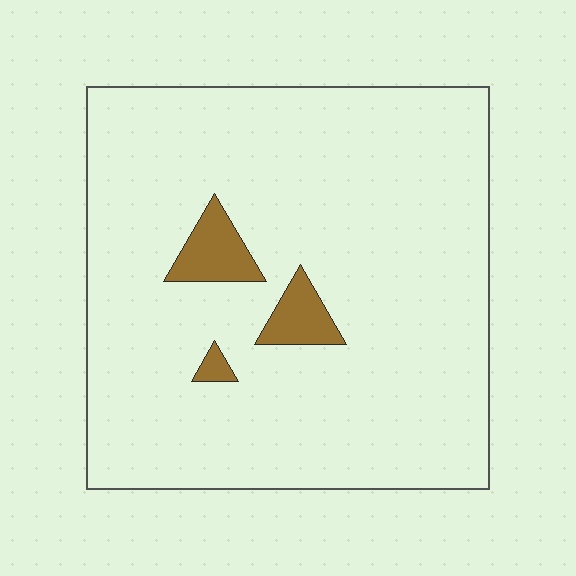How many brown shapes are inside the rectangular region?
3.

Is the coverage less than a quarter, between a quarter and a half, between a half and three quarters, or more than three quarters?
Less than a quarter.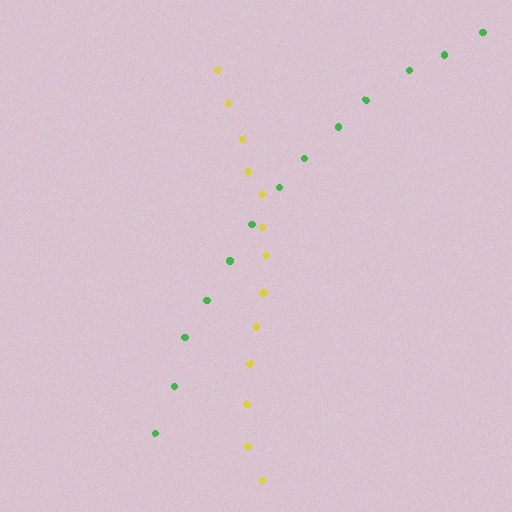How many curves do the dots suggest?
There are 2 distinct paths.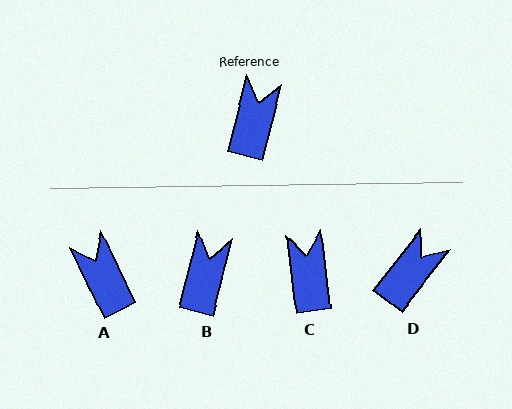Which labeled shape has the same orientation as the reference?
B.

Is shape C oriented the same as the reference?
No, it is off by about 21 degrees.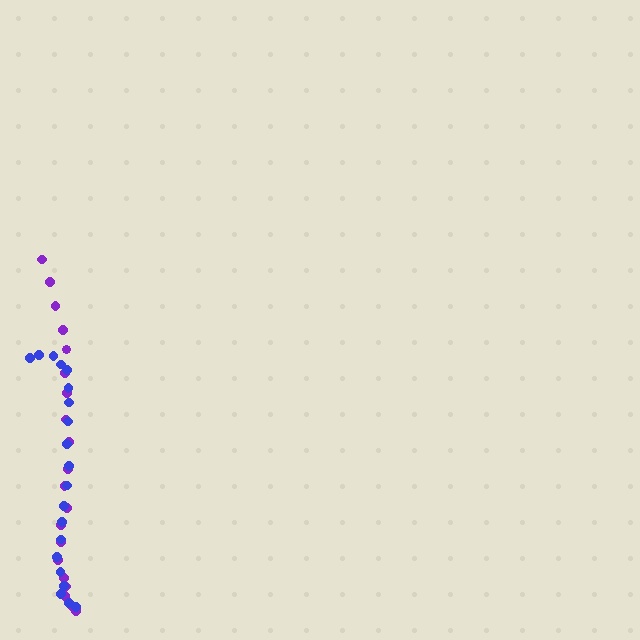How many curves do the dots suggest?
There are 2 distinct paths.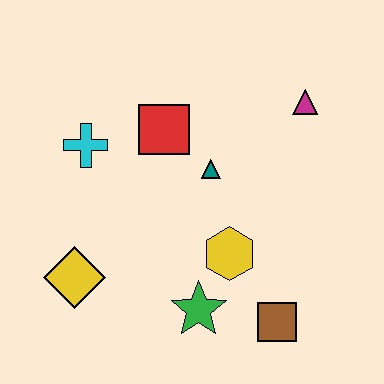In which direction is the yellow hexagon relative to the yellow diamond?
The yellow hexagon is to the right of the yellow diamond.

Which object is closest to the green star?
The yellow hexagon is closest to the green star.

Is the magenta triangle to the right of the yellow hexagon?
Yes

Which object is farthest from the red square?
The brown square is farthest from the red square.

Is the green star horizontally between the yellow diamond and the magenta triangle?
Yes